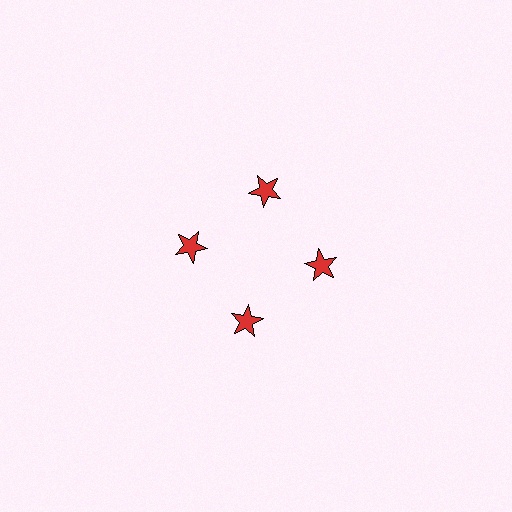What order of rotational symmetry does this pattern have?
This pattern has 4-fold rotational symmetry.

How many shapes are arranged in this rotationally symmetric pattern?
There are 4 shapes, arranged in 4 groups of 1.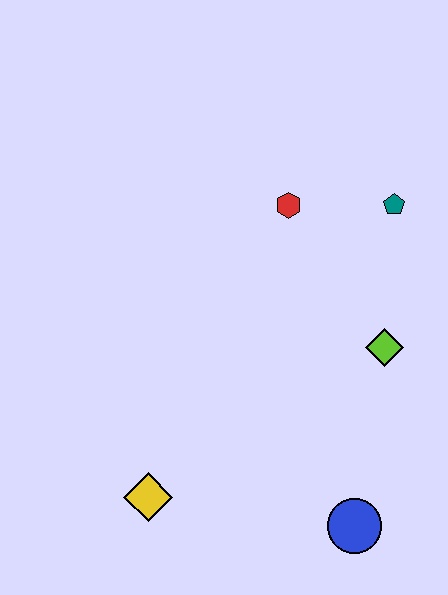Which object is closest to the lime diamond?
The teal pentagon is closest to the lime diamond.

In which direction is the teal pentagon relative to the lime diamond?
The teal pentagon is above the lime diamond.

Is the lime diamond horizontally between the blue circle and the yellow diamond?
No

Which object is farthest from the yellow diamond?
The teal pentagon is farthest from the yellow diamond.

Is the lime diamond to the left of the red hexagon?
No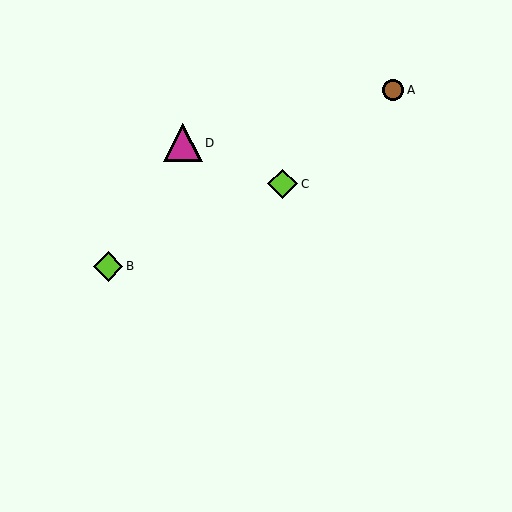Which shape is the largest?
The magenta triangle (labeled D) is the largest.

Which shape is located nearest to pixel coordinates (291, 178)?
The lime diamond (labeled C) at (283, 184) is nearest to that location.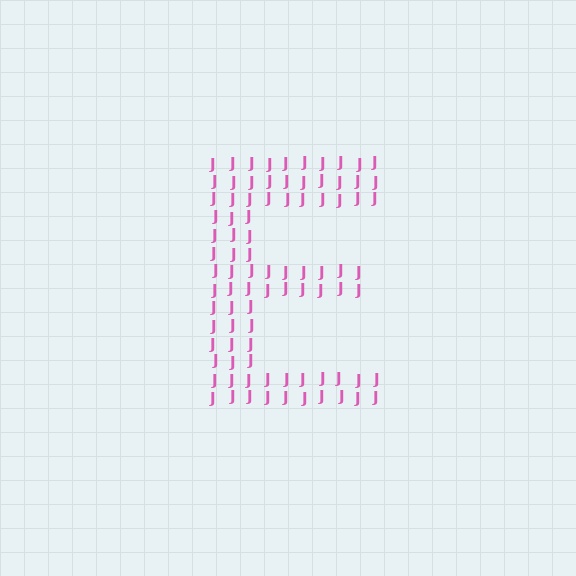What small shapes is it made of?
It is made of small letter J's.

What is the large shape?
The large shape is the letter E.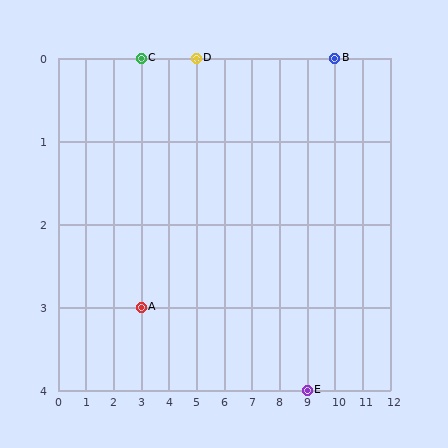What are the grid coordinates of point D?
Point D is at grid coordinates (5, 0).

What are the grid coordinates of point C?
Point C is at grid coordinates (3, 0).